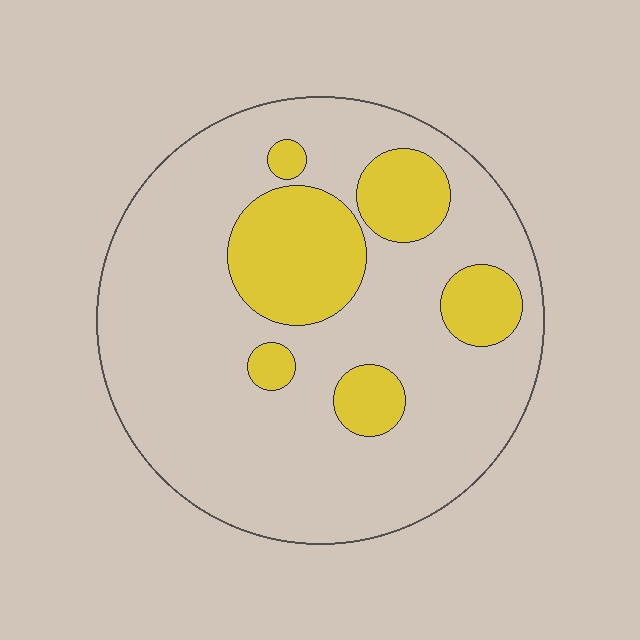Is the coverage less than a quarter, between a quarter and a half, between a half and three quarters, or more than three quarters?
Less than a quarter.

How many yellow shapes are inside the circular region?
6.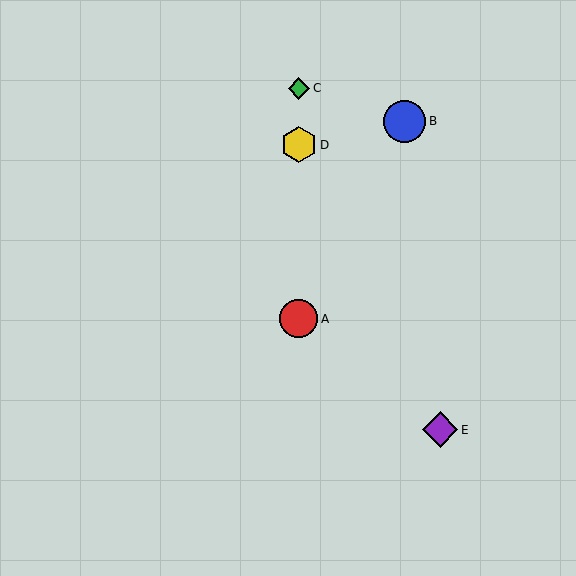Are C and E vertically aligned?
No, C is at x≈299 and E is at x≈440.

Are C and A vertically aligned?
Yes, both are at x≈299.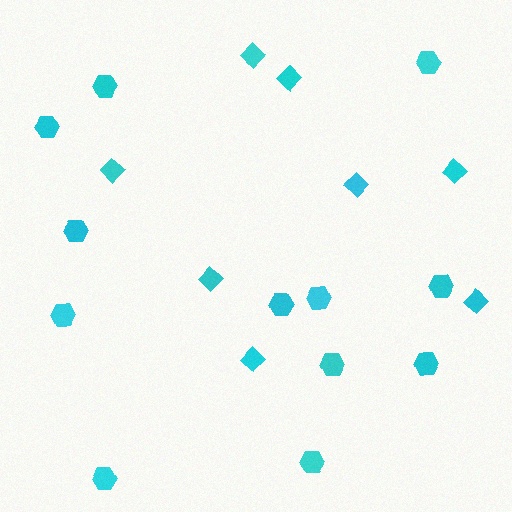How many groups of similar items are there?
There are 2 groups: one group of hexagons (12) and one group of diamonds (8).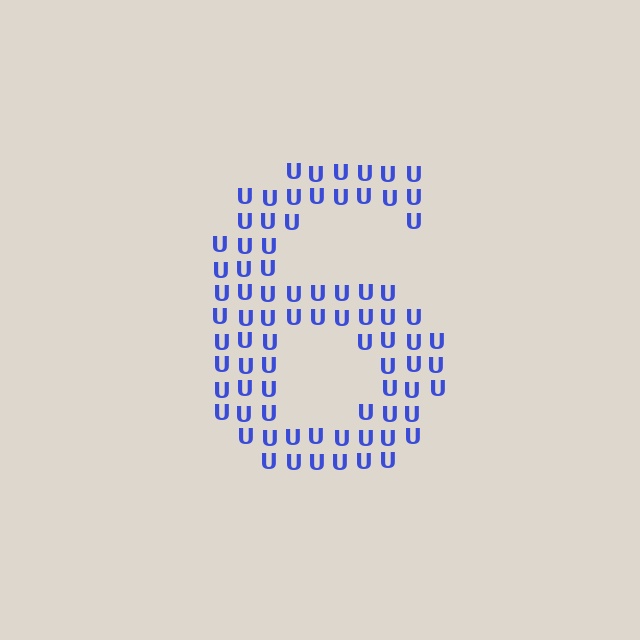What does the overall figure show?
The overall figure shows the digit 6.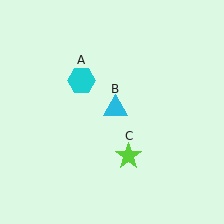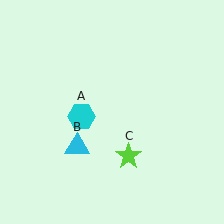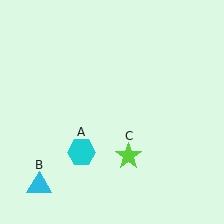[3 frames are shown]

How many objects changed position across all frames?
2 objects changed position: cyan hexagon (object A), cyan triangle (object B).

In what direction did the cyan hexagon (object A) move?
The cyan hexagon (object A) moved down.